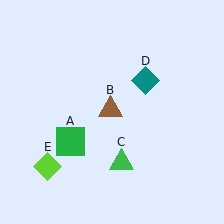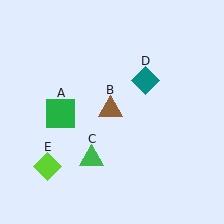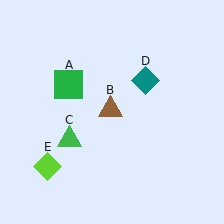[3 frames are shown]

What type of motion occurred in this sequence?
The green square (object A), green triangle (object C) rotated clockwise around the center of the scene.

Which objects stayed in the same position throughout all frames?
Brown triangle (object B) and teal diamond (object D) and lime diamond (object E) remained stationary.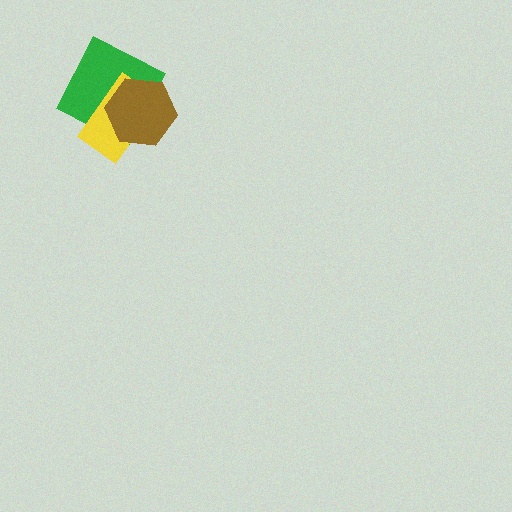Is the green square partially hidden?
Yes, it is partially covered by another shape.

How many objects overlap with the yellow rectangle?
2 objects overlap with the yellow rectangle.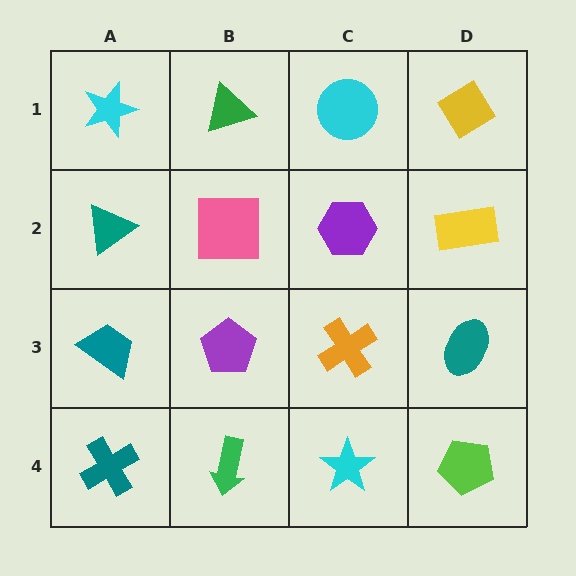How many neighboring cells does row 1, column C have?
3.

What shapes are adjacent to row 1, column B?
A pink square (row 2, column B), a cyan star (row 1, column A), a cyan circle (row 1, column C).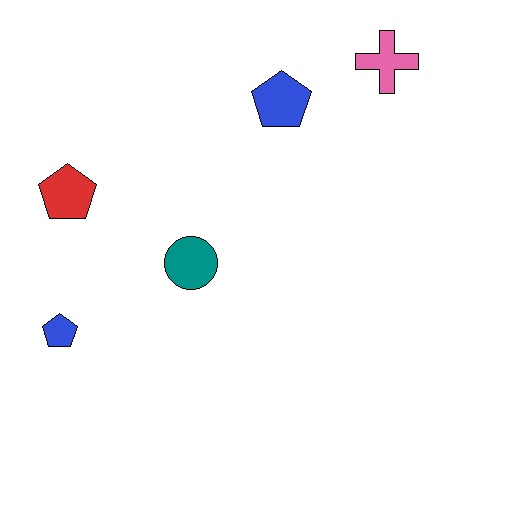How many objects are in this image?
There are 5 objects.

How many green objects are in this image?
There are no green objects.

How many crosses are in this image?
There is 1 cross.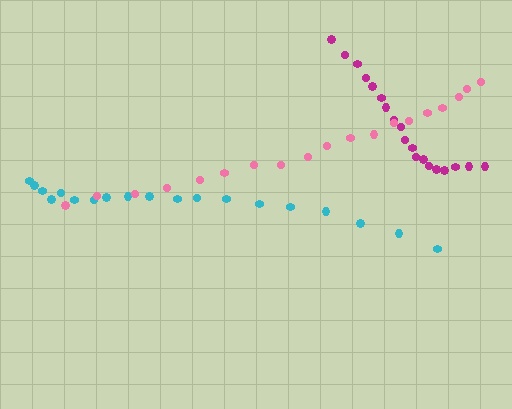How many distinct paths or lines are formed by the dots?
There are 3 distinct paths.